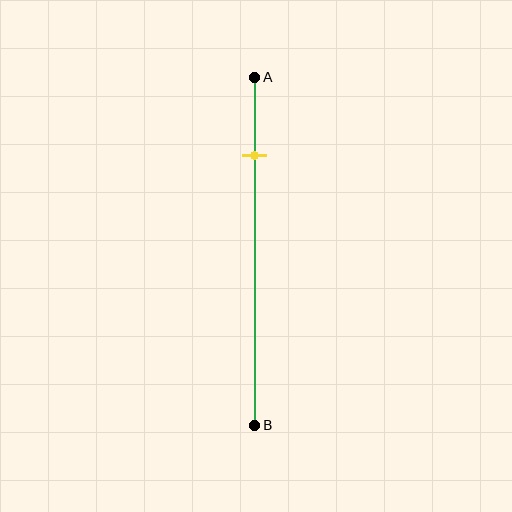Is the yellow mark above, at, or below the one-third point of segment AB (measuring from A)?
The yellow mark is above the one-third point of segment AB.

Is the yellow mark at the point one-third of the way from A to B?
No, the mark is at about 25% from A, not at the 33% one-third point.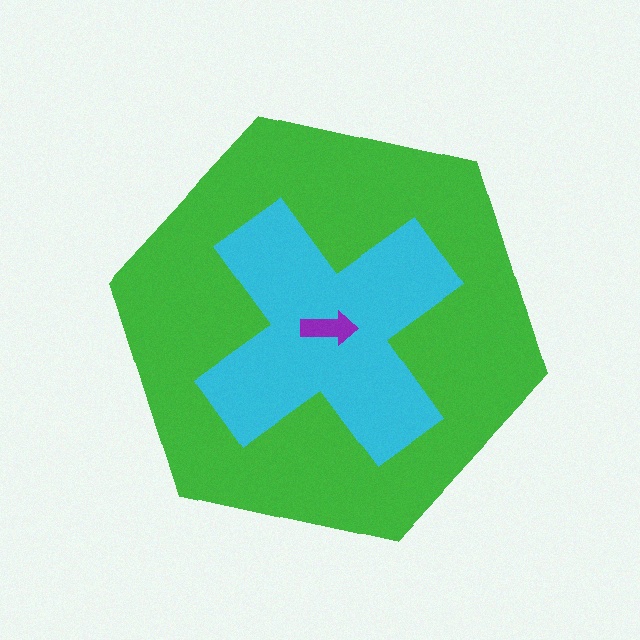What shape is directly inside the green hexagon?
The cyan cross.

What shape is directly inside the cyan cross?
The purple arrow.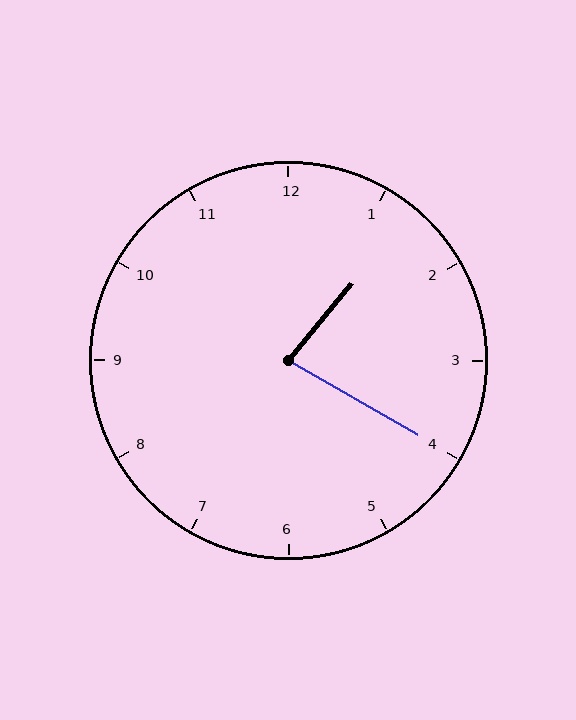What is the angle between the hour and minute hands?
Approximately 80 degrees.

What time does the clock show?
1:20.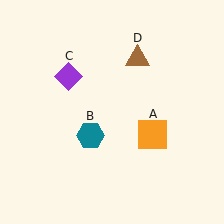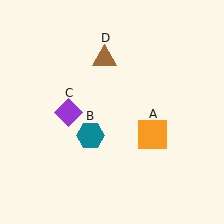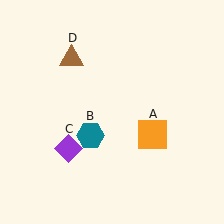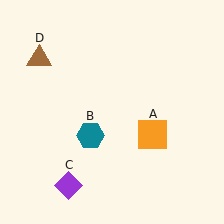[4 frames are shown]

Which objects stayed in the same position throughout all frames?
Orange square (object A) and teal hexagon (object B) remained stationary.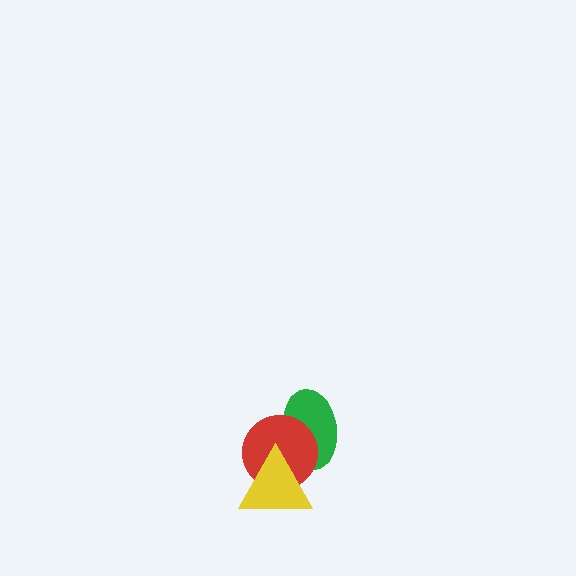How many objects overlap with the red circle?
2 objects overlap with the red circle.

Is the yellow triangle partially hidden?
No, no other shape covers it.